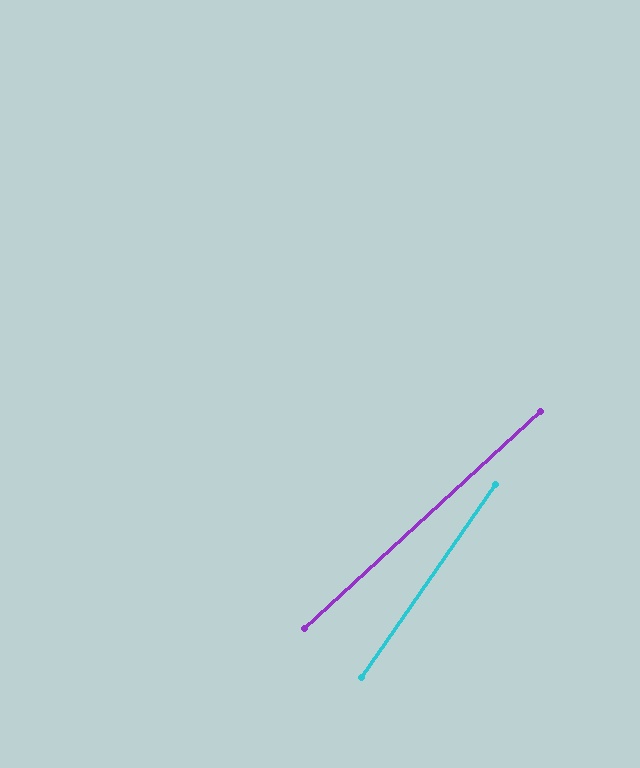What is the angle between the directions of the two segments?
Approximately 13 degrees.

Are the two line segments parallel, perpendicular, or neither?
Neither parallel nor perpendicular — they differ by about 13°.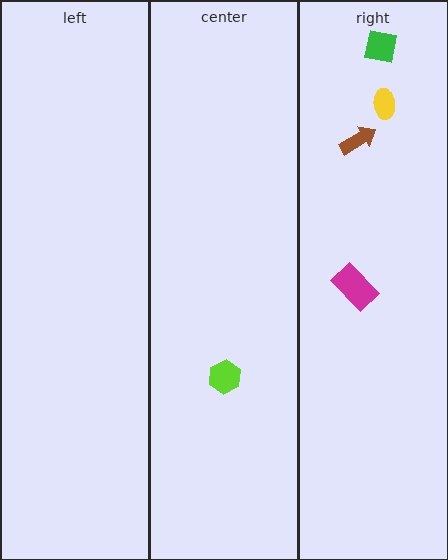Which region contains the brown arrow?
The right region.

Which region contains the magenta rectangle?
The right region.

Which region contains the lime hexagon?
The center region.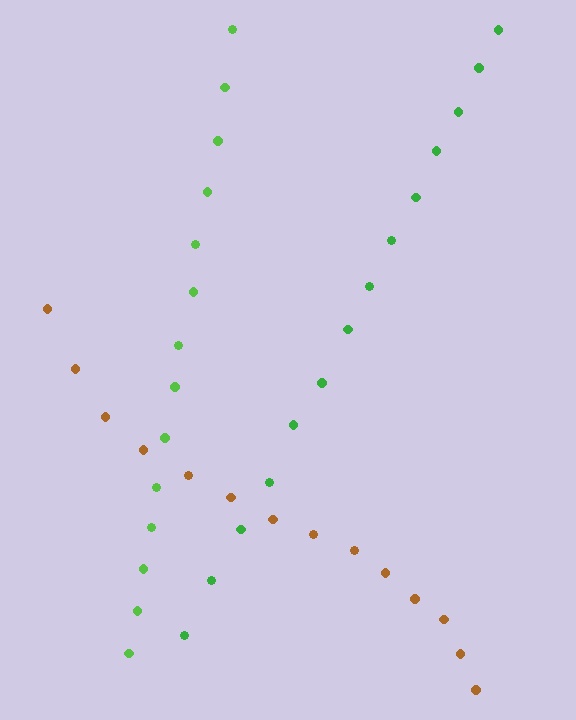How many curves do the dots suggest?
There are 3 distinct paths.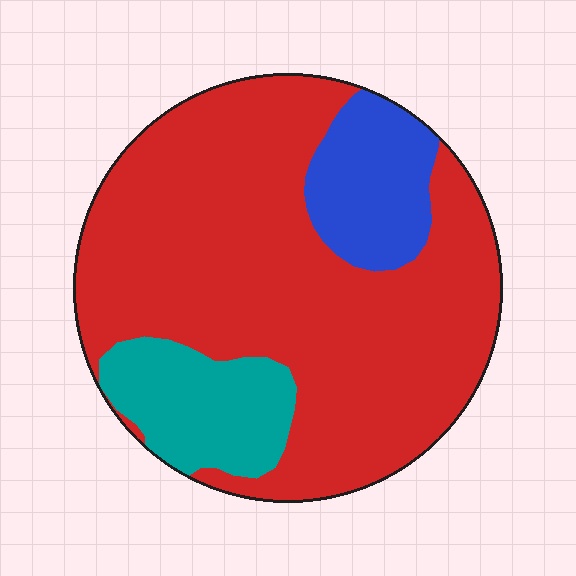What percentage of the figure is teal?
Teal covers 14% of the figure.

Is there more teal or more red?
Red.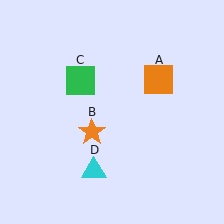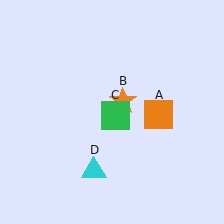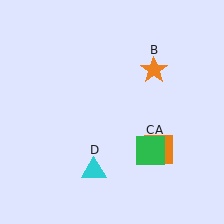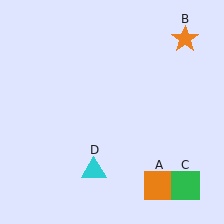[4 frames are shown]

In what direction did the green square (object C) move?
The green square (object C) moved down and to the right.